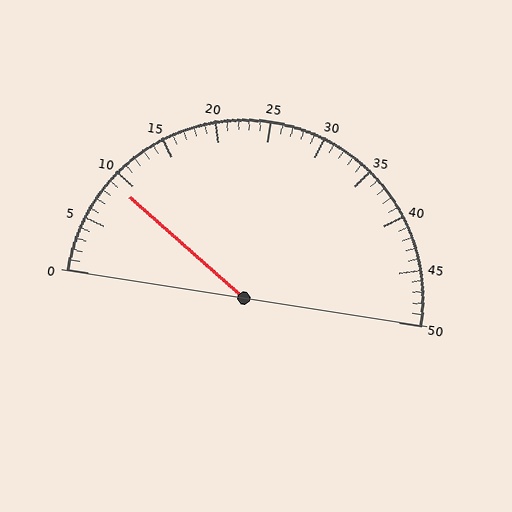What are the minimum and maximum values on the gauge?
The gauge ranges from 0 to 50.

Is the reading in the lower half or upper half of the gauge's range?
The reading is in the lower half of the range (0 to 50).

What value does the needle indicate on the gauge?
The needle indicates approximately 9.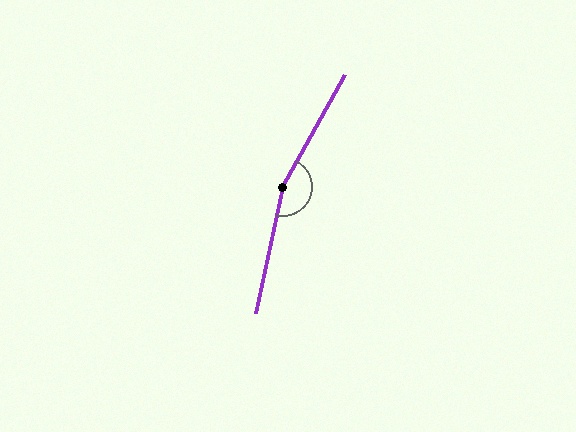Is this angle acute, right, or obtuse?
It is obtuse.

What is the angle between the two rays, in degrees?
Approximately 163 degrees.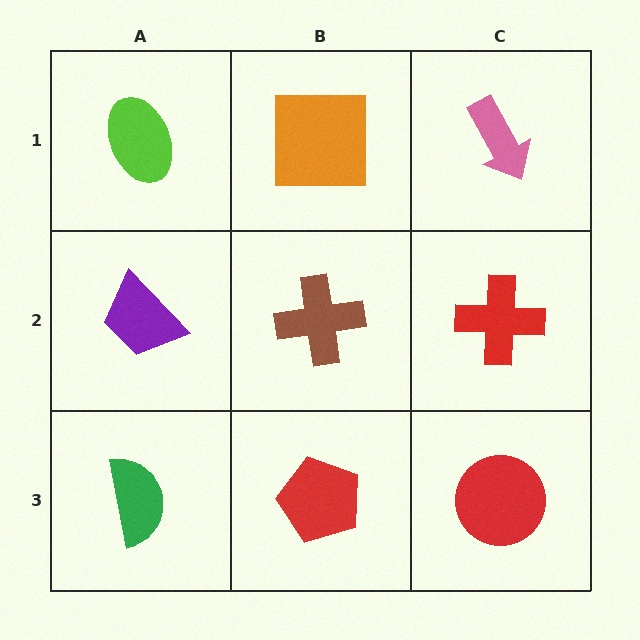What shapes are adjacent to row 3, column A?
A purple trapezoid (row 2, column A), a red pentagon (row 3, column B).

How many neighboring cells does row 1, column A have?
2.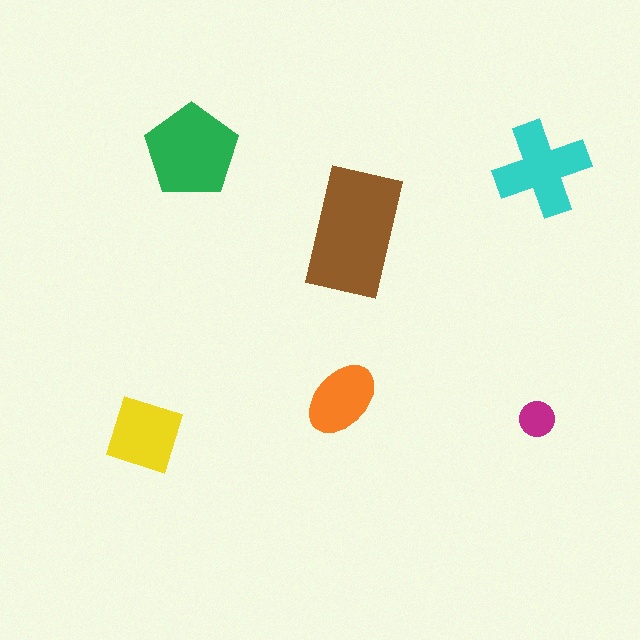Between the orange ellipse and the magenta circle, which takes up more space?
The orange ellipse.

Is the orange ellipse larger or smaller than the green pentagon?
Smaller.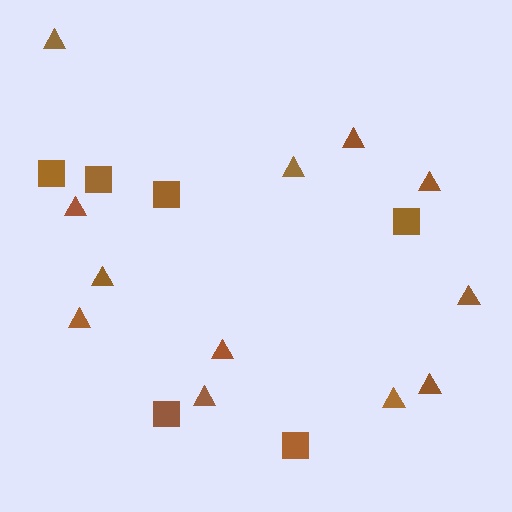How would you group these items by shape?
There are 2 groups: one group of triangles (12) and one group of squares (6).